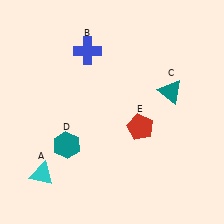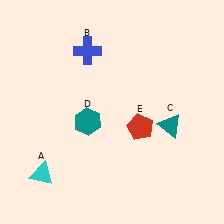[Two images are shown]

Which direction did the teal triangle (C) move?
The teal triangle (C) moved down.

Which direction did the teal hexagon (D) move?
The teal hexagon (D) moved up.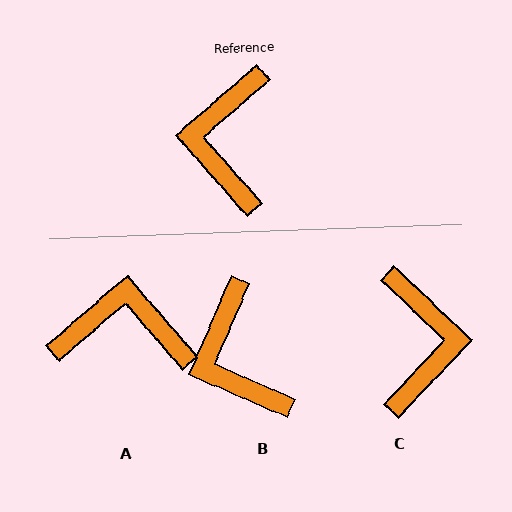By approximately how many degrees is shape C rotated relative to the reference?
Approximately 175 degrees clockwise.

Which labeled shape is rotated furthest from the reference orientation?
C, about 175 degrees away.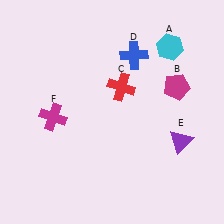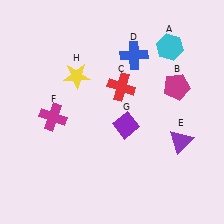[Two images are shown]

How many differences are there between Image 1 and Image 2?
There are 2 differences between the two images.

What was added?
A purple diamond (G), a yellow star (H) were added in Image 2.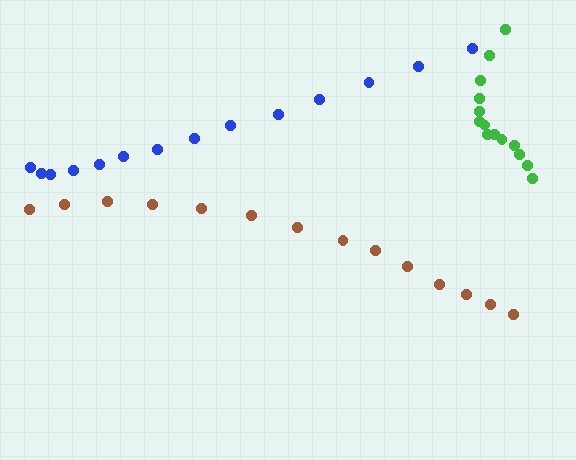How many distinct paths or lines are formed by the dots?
There are 3 distinct paths.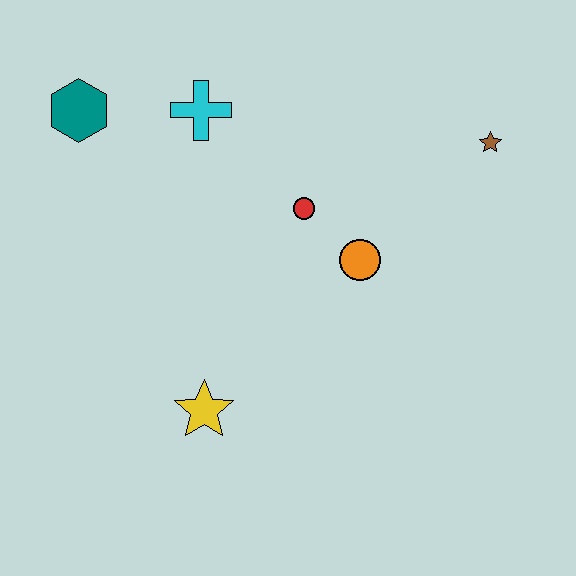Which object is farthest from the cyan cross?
The yellow star is farthest from the cyan cross.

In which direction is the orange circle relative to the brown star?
The orange circle is to the left of the brown star.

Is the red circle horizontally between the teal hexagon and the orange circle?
Yes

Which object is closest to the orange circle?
The red circle is closest to the orange circle.